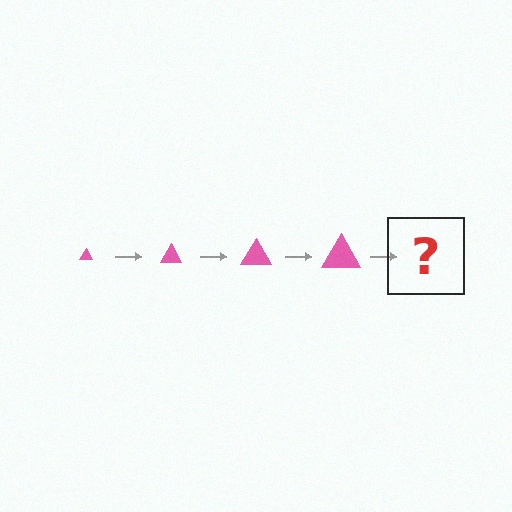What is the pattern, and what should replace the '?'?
The pattern is that the triangle gets progressively larger each step. The '?' should be a pink triangle, larger than the previous one.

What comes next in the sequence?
The next element should be a pink triangle, larger than the previous one.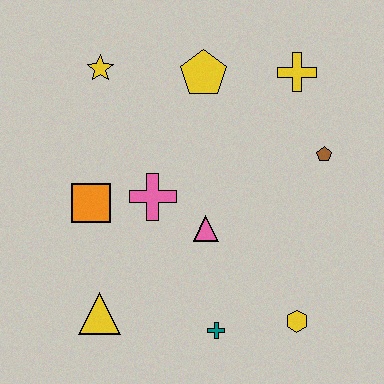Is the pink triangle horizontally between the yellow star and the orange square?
No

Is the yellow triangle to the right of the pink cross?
No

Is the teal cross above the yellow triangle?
No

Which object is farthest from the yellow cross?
The yellow triangle is farthest from the yellow cross.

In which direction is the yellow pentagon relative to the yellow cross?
The yellow pentagon is to the left of the yellow cross.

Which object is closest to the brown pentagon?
The yellow cross is closest to the brown pentagon.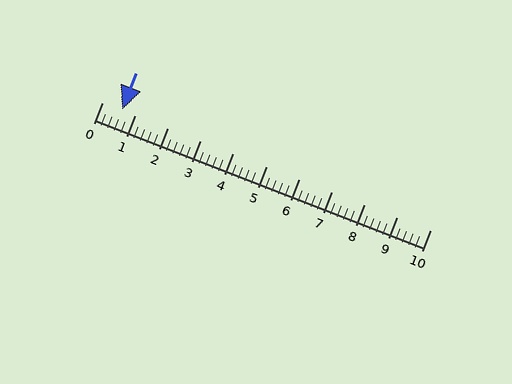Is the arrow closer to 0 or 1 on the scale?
The arrow is closer to 1.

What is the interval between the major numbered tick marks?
The major tick marks are spaced 1 units apart.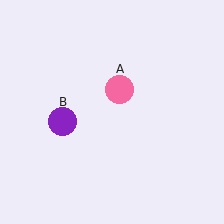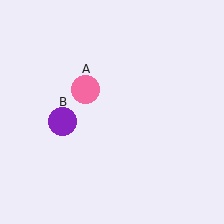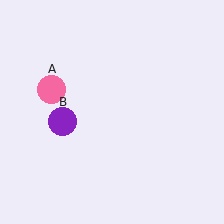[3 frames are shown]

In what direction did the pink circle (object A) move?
The pink circle (object A) moved left.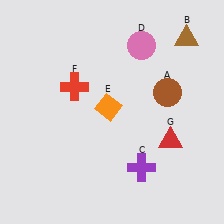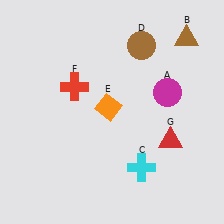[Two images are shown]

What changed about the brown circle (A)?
In Image 1, A is brown. In Image 2, it changed to magenta.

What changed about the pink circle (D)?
In Image 1, D is pink. In Image 2, it changed to brown.